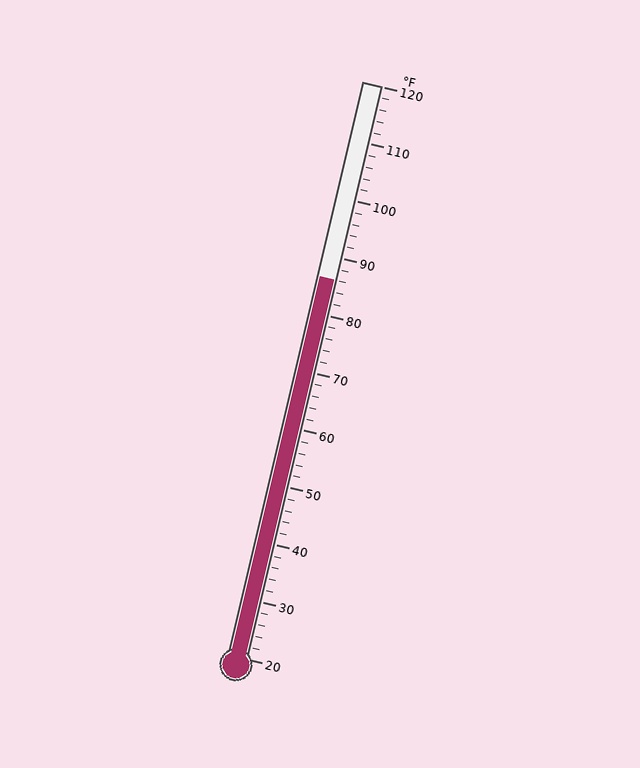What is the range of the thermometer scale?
The thermometer scale ranges from 20°F to 120°F.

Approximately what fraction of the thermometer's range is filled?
The thermometer is filled to approximately 65% of its range.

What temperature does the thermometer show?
The thermometer shows approximately 86°F.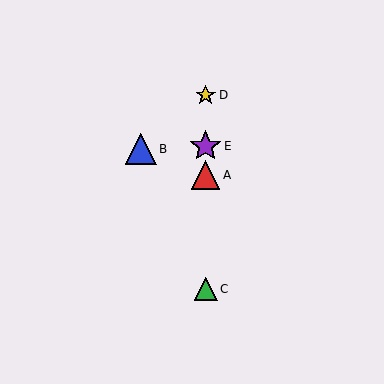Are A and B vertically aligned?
No, A is at x≈206 and B is at x≈141.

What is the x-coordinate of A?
Object A is at x≈206.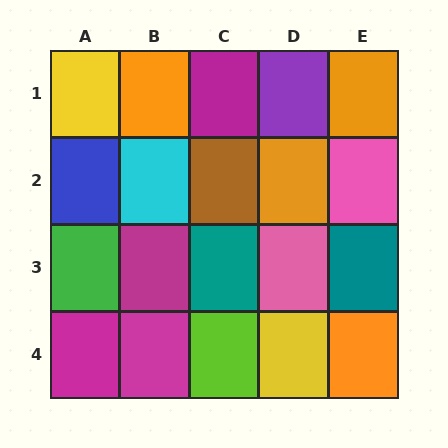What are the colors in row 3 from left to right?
Green, magenta, teal, pink, teal.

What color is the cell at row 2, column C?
Brown.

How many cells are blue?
1 cell is blue.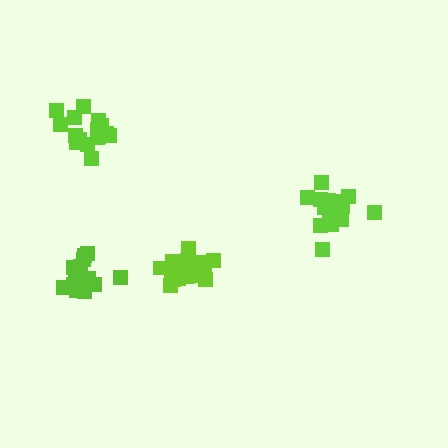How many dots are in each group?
Group 1: 17 dots, Group 2: 16 dots, Group 3: 19 dots, Group 4: 16 dots (68 total).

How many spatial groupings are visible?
There are 4 spatial groupings.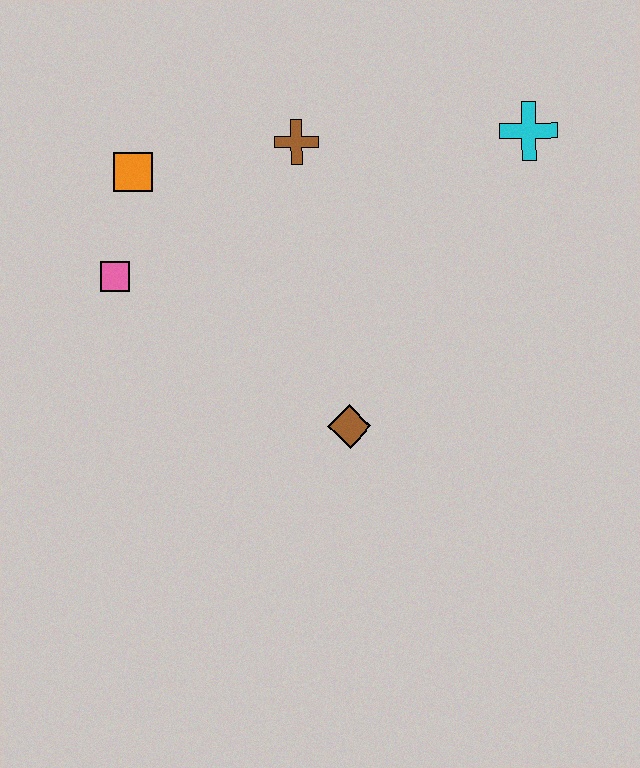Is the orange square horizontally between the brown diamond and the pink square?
Yes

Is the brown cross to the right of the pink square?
Yes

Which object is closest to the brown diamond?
The pink square is closest to the brown diamond.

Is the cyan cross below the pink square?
No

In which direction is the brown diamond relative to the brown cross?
The brown diamond is below the brown cross.